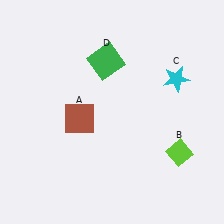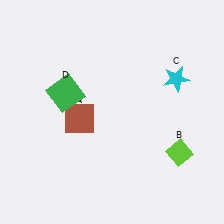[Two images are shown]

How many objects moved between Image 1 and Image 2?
1 object moved between the two images.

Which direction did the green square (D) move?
The green square (D) moved left.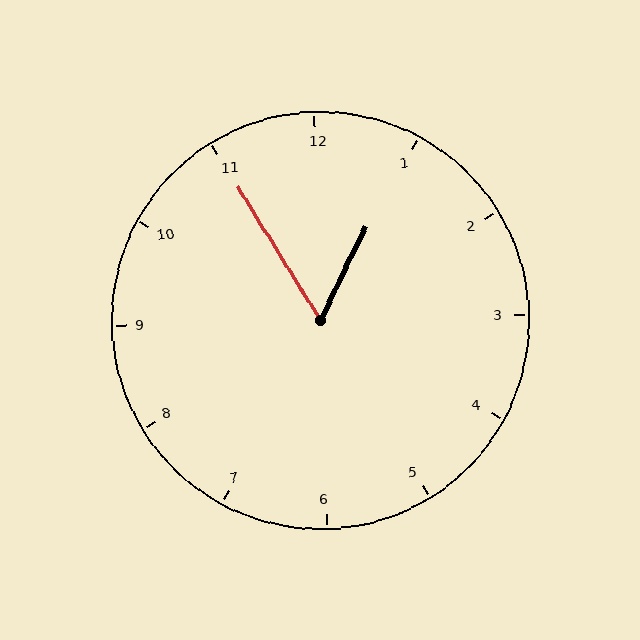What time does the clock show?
12:55.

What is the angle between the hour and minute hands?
Approximately 58 degrees.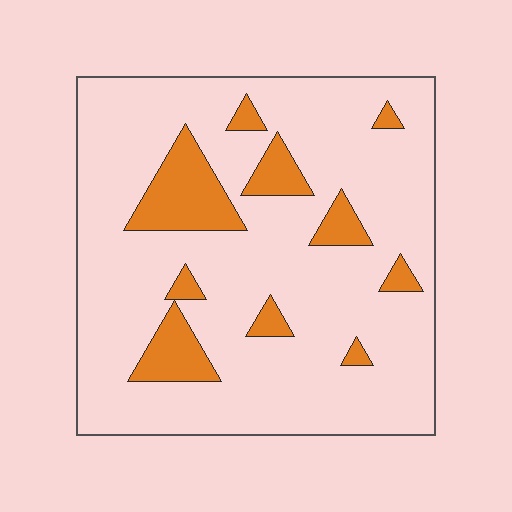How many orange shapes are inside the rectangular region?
10.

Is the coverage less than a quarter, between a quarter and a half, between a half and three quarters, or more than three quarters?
Less than a quarter.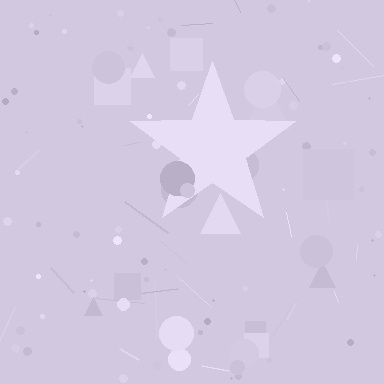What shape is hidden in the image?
A star is hidden in the image.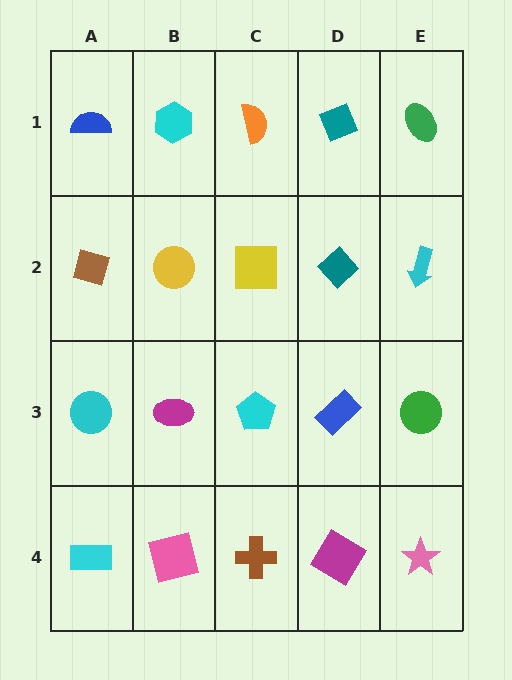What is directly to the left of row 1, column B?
A blue semicircle.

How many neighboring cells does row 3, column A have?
3.